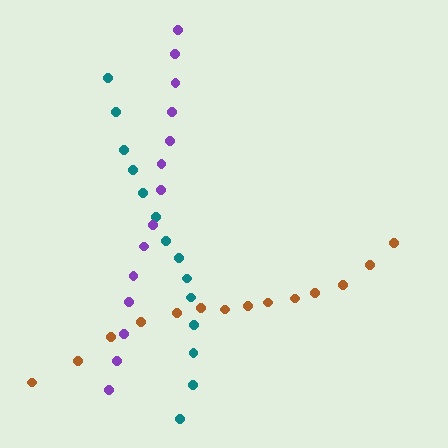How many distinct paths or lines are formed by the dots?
There are 3 distinct paths.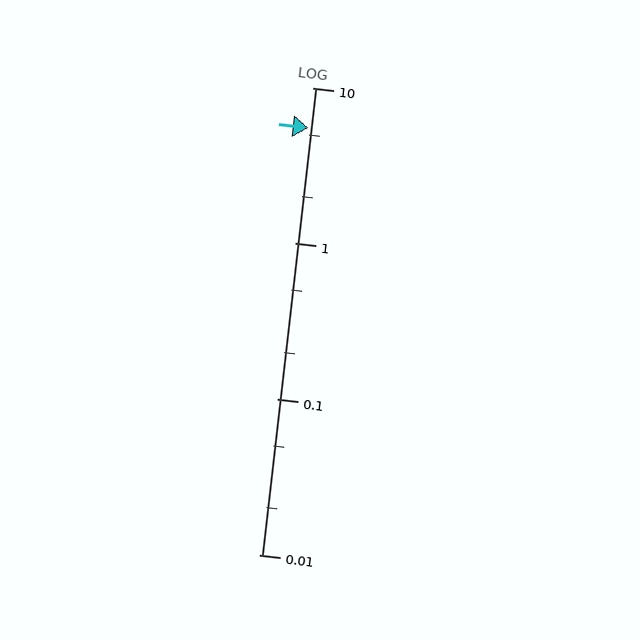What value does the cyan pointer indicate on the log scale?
The pointer indicates approximately 5.5.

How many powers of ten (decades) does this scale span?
The scale spans 3 decades, from 0.01 to 10.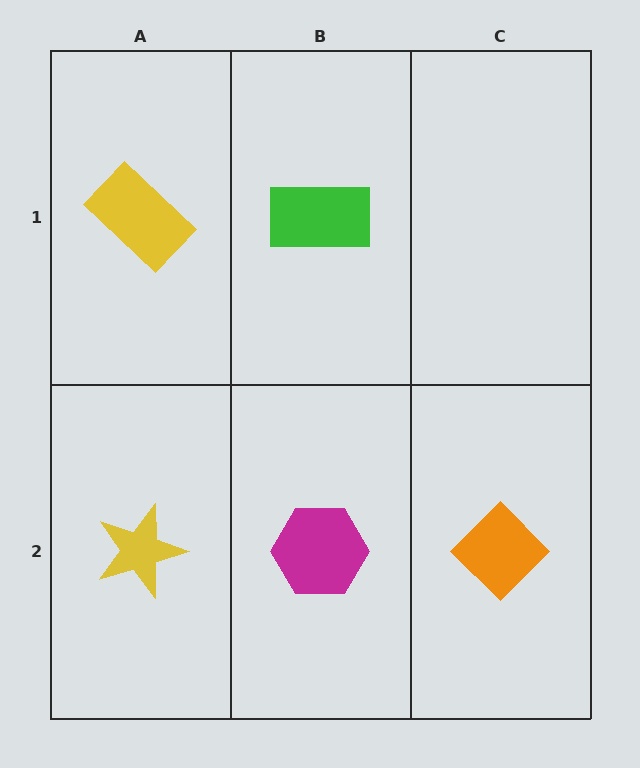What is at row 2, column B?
A magenta hexagon.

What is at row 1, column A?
A yellow rectangle.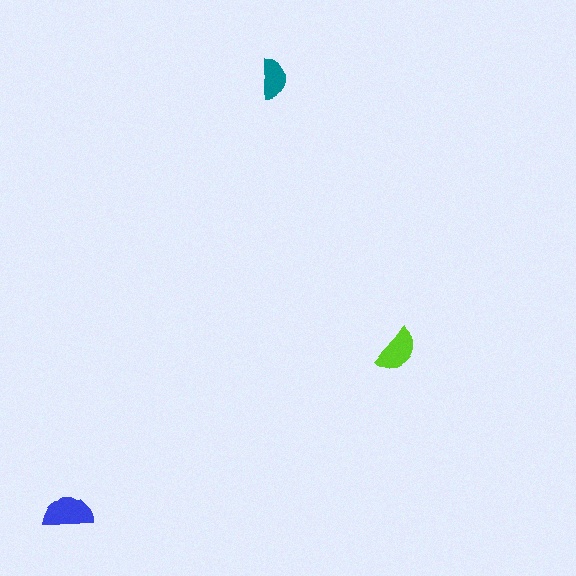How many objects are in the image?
There are 3 objects in the image.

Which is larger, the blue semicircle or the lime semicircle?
The blue one.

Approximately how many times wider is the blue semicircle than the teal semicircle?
About 1.5 times wider.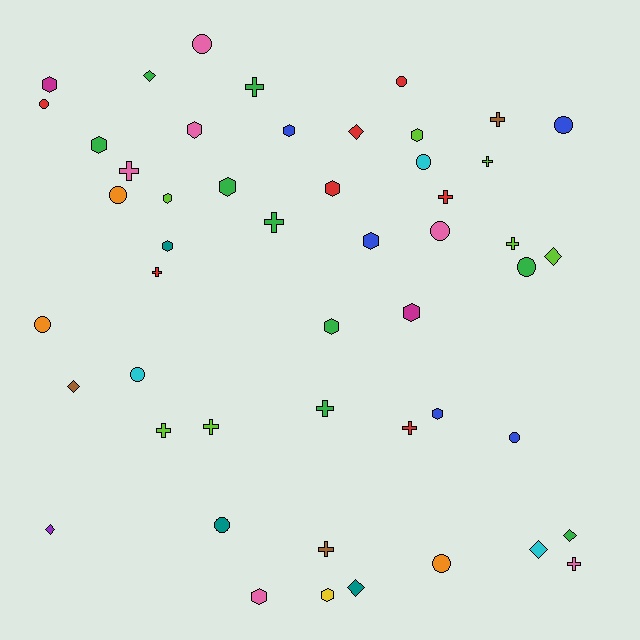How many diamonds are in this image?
There are 8 diamonds.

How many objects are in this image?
There are 50 objects.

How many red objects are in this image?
There are 7 red objects.